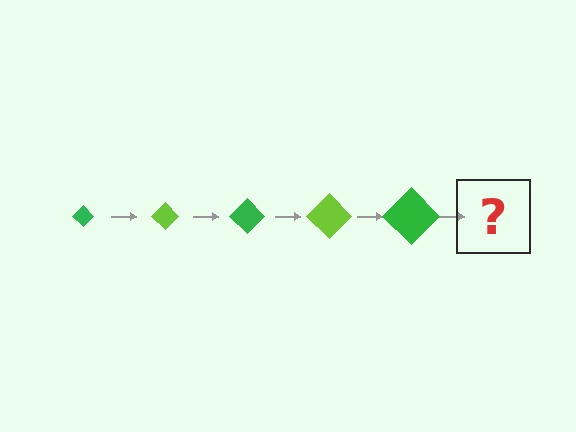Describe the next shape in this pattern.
It should be a lime diamond, larger than the previous one.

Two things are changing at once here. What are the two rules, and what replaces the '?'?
The two rules are that the diamond grows larger each step and the color cycles through green and lime. The '?' should be a lime diamond, larger than the previous one.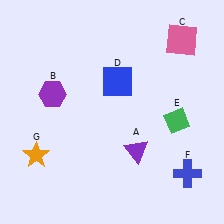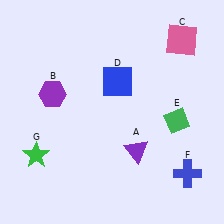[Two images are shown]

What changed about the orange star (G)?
In Image 1, G is orange. In Image 2, it changed to green.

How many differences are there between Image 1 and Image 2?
There is 1 difference between the two images.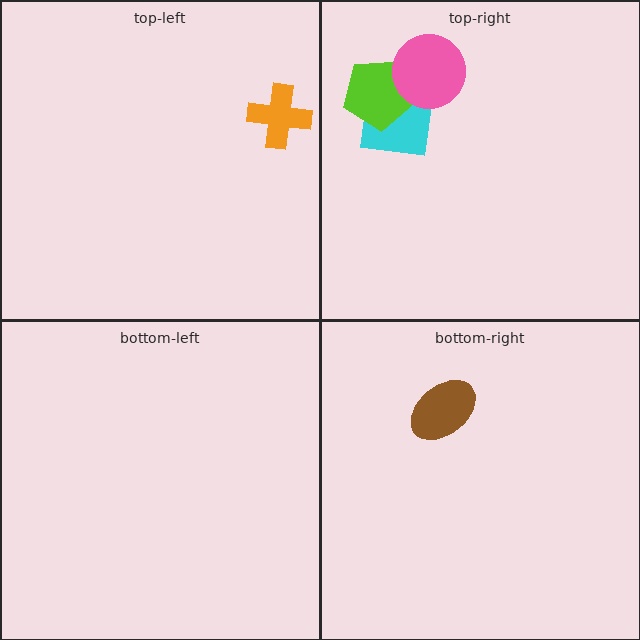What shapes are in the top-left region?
The orange cross.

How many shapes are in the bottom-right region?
1.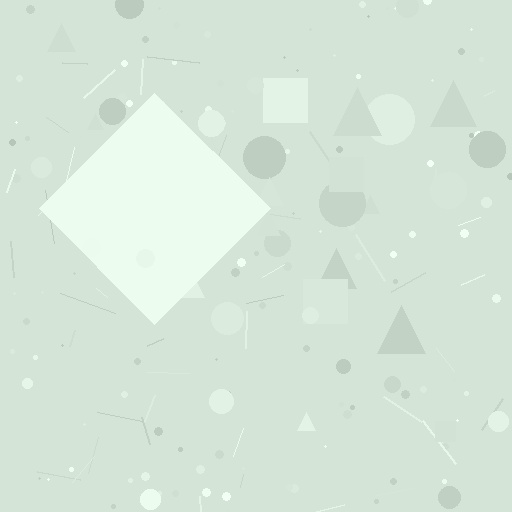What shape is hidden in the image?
A diamond is hidden in the image.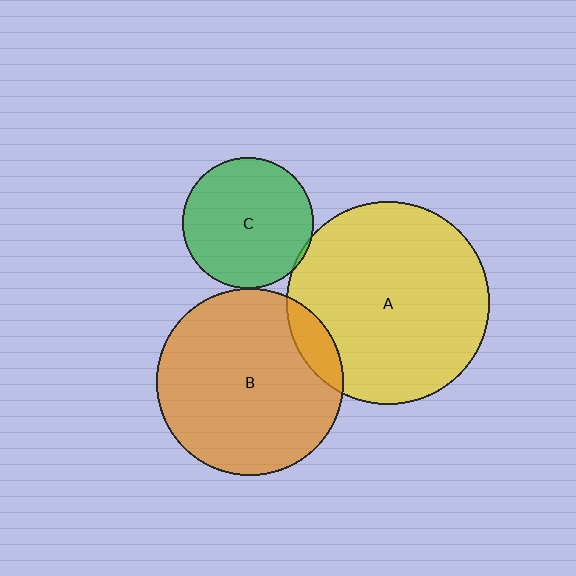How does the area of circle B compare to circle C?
Approximately 2.0 times.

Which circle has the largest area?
Circle A (yellow).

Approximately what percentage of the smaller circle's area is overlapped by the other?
Approximately 5%.